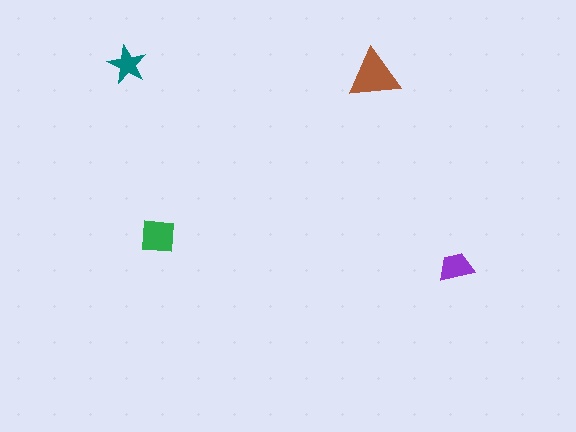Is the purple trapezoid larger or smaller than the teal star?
Larger.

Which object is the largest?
The brown triangle.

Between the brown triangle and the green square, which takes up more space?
The brown triangle.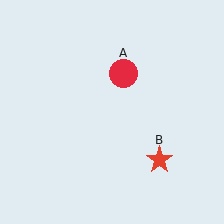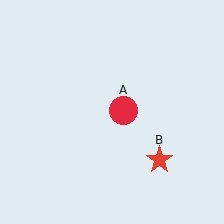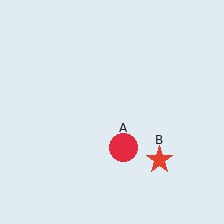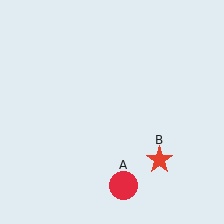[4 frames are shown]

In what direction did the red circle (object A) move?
The red circle (object A) moved down.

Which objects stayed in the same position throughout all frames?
Red star (object B) remained stationary.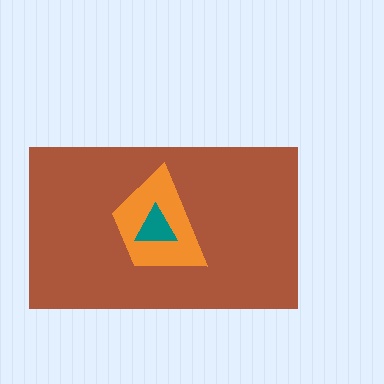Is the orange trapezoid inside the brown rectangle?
Yes.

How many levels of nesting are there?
3.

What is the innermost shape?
The teal triangle.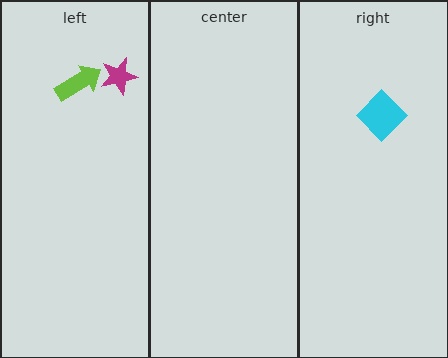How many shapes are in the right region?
1.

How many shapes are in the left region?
2.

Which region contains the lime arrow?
The left region.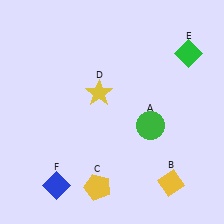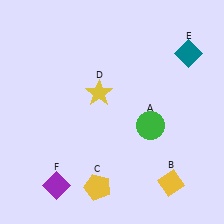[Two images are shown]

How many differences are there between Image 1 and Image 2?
There are 2 differences between the two images.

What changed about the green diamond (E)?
In Image 1, E is green. In Image 2, it changed to teal.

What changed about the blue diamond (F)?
In Image 1, F is blue. In Image 2, it changed to purple.